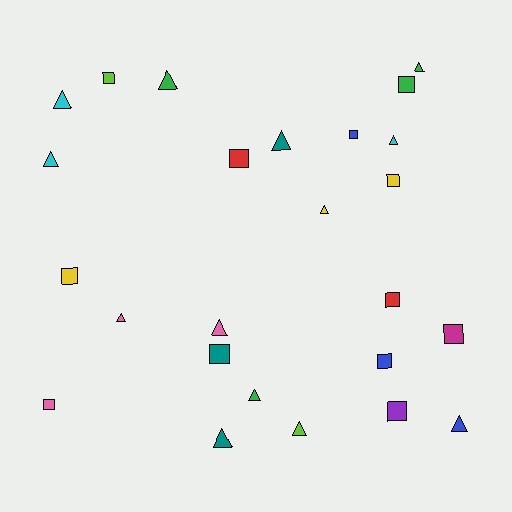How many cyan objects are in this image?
There are 3 cyan objects.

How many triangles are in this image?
There are 13 triangles.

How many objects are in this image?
There are 25 objects.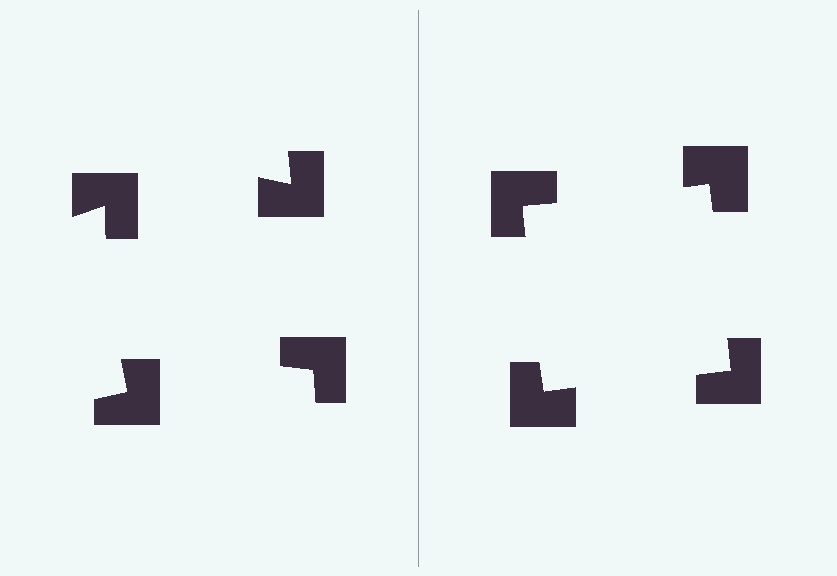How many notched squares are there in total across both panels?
8 — 4 on each side.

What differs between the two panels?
The notched squares are positioned identically on both sides; only the wedge orientations differ. On the right they align to a square; on the left they are misaligned.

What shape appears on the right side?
An illusory square.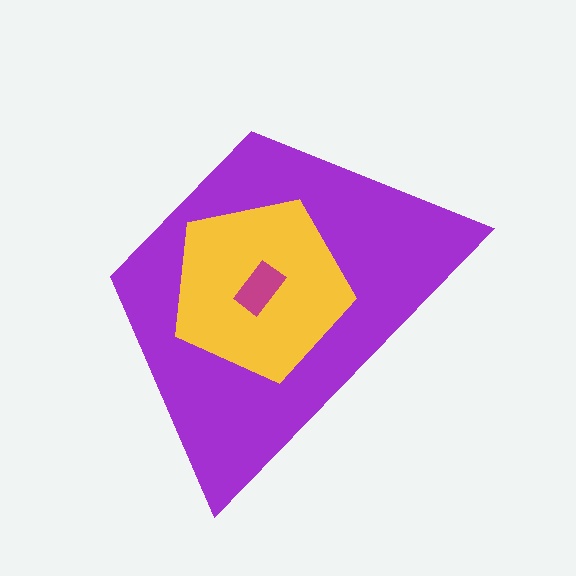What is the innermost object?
The magenta rectangle.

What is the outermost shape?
The purple trapezoid.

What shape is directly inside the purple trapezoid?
The yellow pentagon.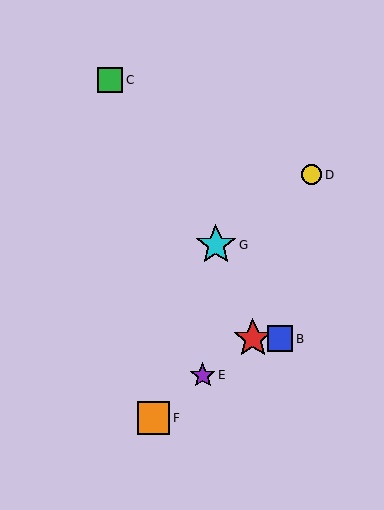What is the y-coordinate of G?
Object G is at y≈245.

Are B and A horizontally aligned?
Yes, both are at y≈339.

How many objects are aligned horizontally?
2 objects (A, B) are aligned horizontally.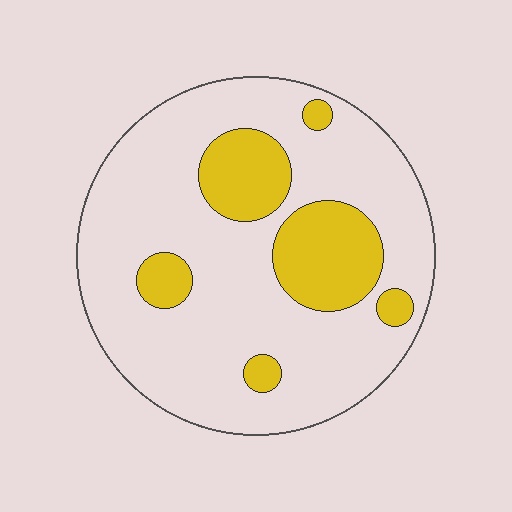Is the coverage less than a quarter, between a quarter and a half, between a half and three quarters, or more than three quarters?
Less than a quarter.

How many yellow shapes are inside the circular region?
6.